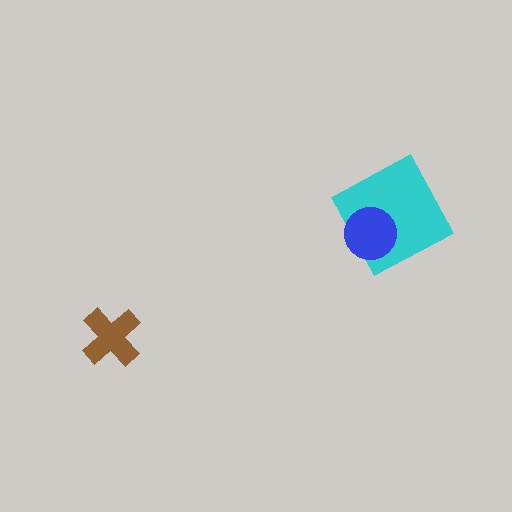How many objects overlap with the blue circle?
1 object overlaps with the blue circle.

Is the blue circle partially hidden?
No, no other shape covers it.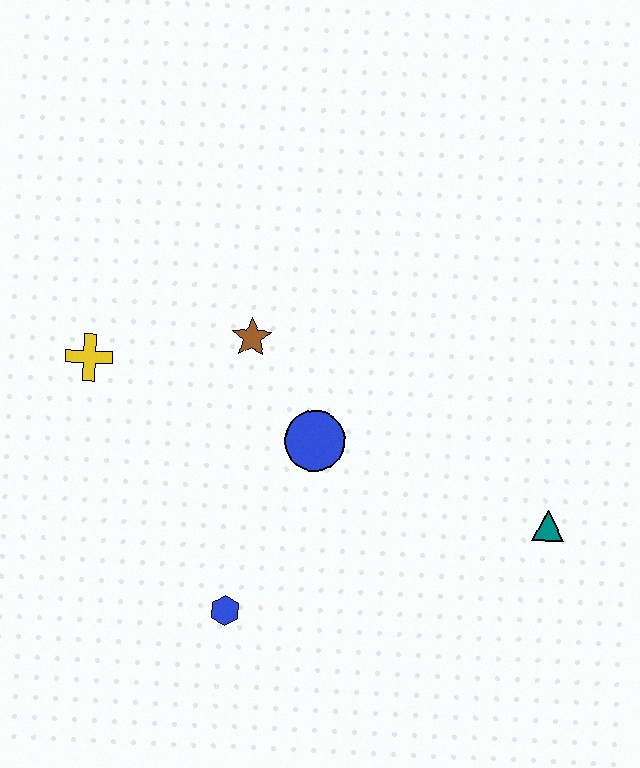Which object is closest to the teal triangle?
The blue circle is closest to the teal triangle.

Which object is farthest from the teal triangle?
The yellow cross is farthest from the teal triangle.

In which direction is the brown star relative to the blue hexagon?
The brown star is above the blue hexagon.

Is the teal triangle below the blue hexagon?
No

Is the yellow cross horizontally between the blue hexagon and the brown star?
No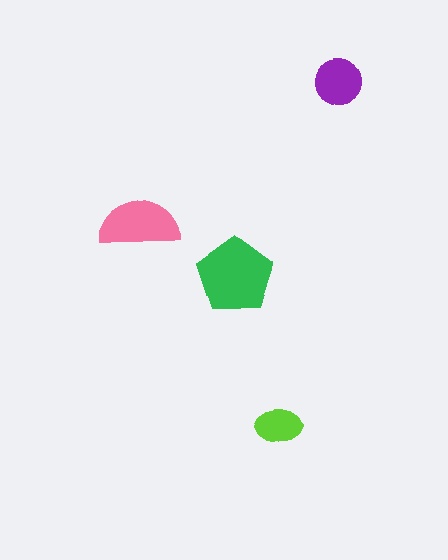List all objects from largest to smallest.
The green pentagon, the pink semicircle, the purple circle, the lime ellipse.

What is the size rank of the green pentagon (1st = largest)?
1st.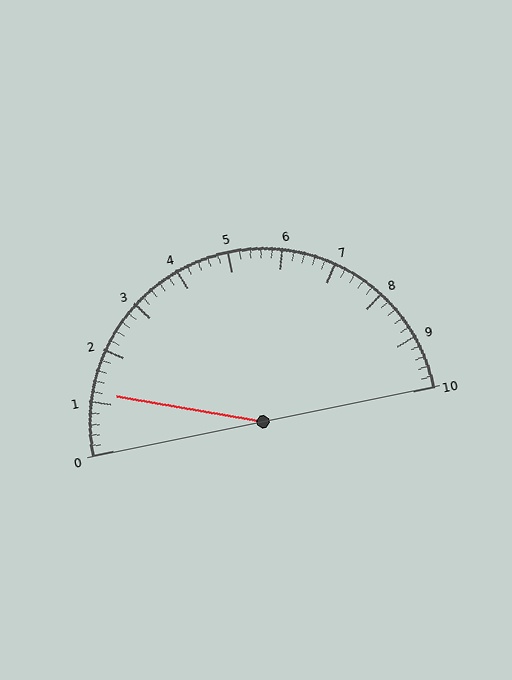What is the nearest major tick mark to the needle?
The nearest major tick mark is 1.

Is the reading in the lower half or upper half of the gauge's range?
The reading is in the lower half of the range (0 to 10).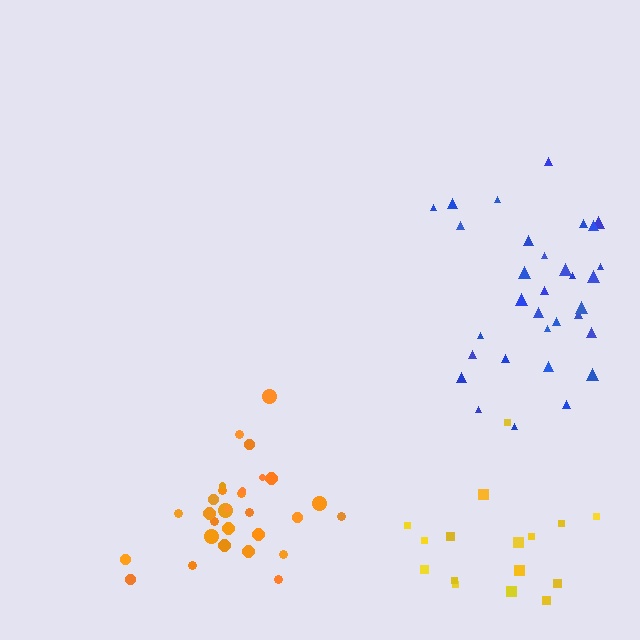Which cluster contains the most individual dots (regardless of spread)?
Blue (32).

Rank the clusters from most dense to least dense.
orange, blue, yellow.